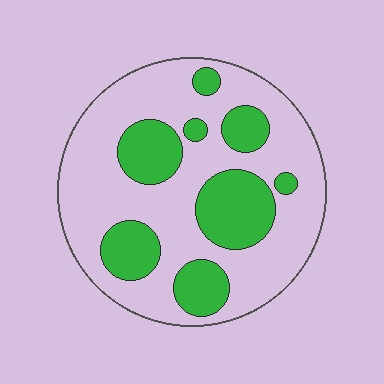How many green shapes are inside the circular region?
8.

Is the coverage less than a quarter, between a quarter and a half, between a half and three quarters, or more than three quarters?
Between a quarter and a half.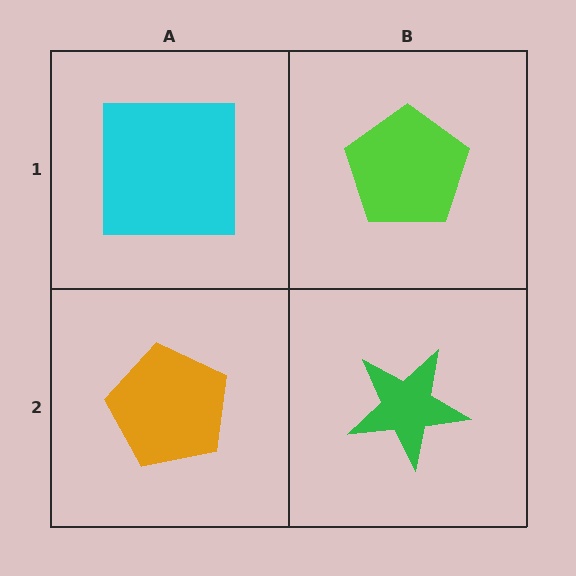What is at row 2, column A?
An orange pentagon.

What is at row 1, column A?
A cyan square.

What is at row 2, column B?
A green star.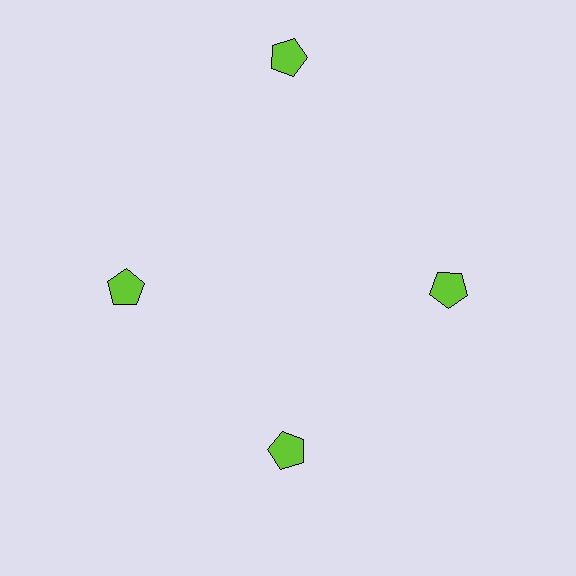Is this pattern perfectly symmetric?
No. The 4 lime pentagons are arranged in a ring, but one element near the 12 o'clock position is pushed outward from the center, breaking the 4-fold rotational symmetry.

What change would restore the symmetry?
The symmetry would be restored by moving it inward, back onto the ring so that all 4 pentagons sit at equal angles and equal distance from the center.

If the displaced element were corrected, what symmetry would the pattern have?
It would have 4-fold rotational symmetry — the pattern would map onto itself every 90 degrees.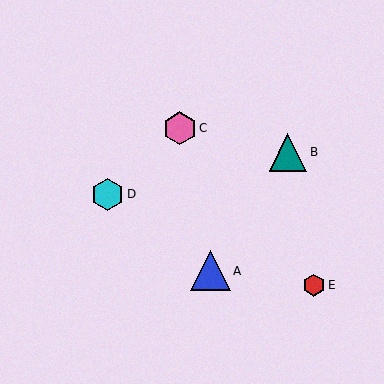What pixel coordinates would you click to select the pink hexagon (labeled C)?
Click at (180, 128) to select the pink hexagon C.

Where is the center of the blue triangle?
The center of the blue triangle is at (211, 271).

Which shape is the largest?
The blue triangle (labeled A) is the largest.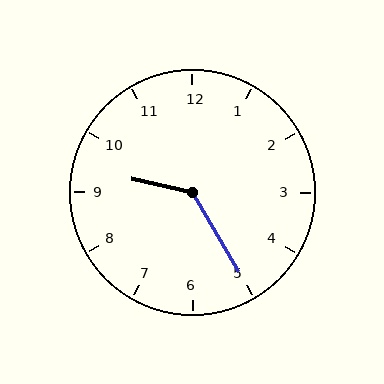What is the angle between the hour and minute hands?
Approximately 132 degrees.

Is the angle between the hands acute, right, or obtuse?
It is obtuse.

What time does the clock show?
9:25.